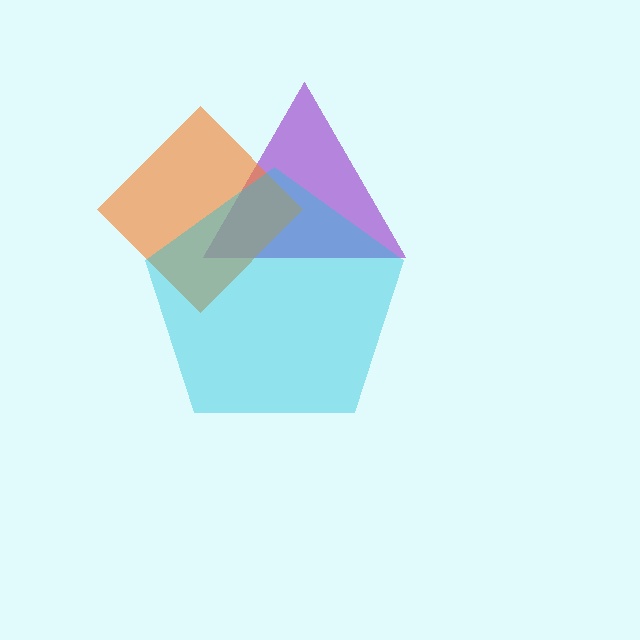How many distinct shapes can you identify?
There are 3 distinct shapes: a purple triangle, an orange diamond, a cyan pentagon.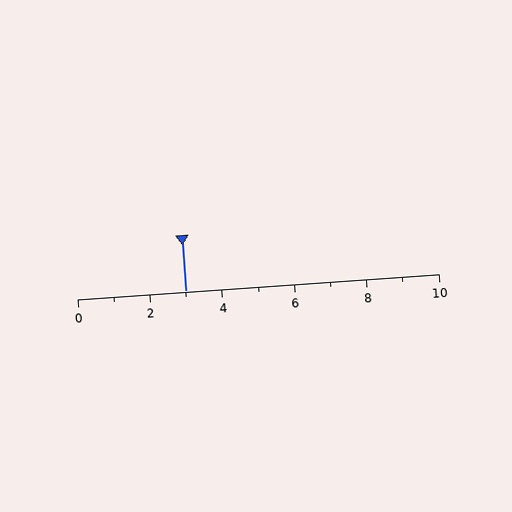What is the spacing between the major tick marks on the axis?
The major ticks are spaced 2 apart.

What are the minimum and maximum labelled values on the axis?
The axis runs from 0 to 10.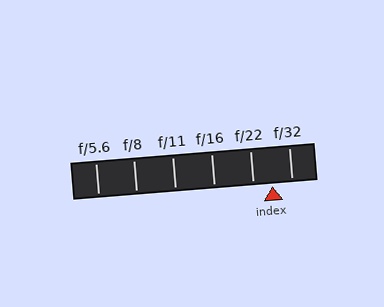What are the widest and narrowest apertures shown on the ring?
The widest aperture shown is f/5.6 and the narrowest is f/32.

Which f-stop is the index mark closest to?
The index mark is closest to f/22.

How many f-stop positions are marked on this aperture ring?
There are 6 f-stop positions marked.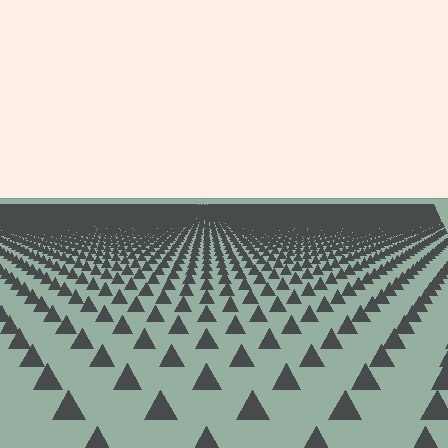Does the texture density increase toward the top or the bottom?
Density increases toward the top.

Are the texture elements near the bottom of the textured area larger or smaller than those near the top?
Larger. Near the bottom, elements are closer to the viewer and appear at a bigger on-screen size.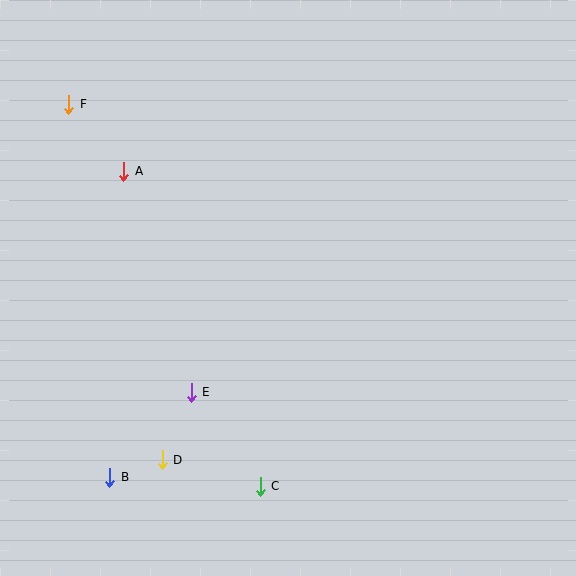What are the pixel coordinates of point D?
Point D is at (162, 460).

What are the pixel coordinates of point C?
Point C is at (260, 486).